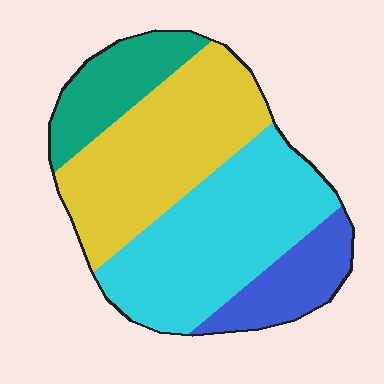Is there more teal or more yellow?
Yellow.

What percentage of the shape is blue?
Blue takes up about one eighth (1/8) of the shape.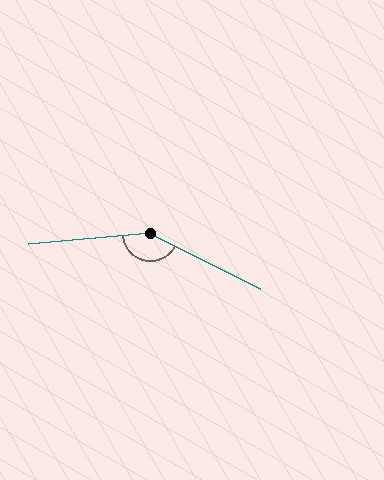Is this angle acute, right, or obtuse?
It is obtuse.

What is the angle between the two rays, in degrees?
Approximately 149 degrees.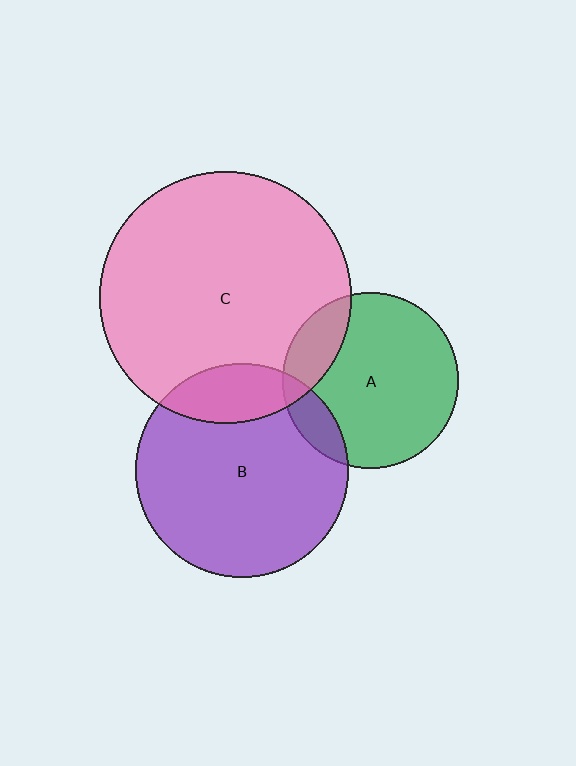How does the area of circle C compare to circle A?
Approximately 2.1 times.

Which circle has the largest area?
Circle C (pink).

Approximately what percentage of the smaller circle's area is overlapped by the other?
Approximately 15%.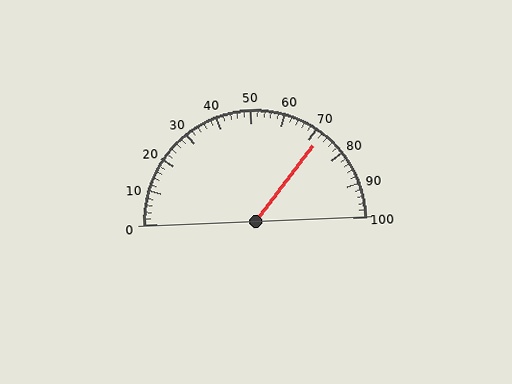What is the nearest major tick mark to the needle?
The nearest major tick mark is 70.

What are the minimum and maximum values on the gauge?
The gauge ranges from 0 to 100.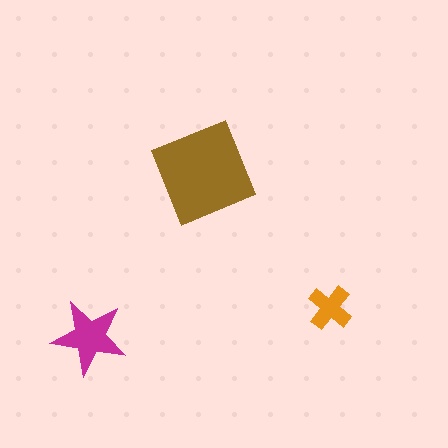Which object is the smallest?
The orange cross.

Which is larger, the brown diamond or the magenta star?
The brown diamond.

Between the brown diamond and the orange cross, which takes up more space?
The brown diamond.